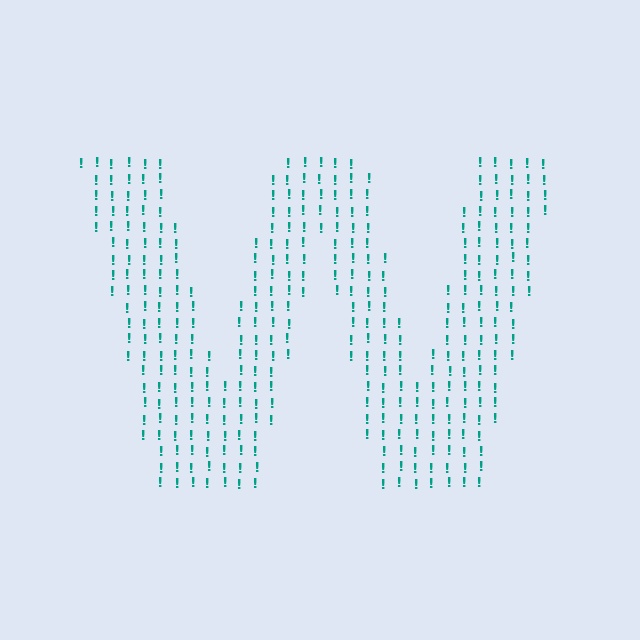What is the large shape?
The large shape is the letter W.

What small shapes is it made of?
It is made of small exclamation marks.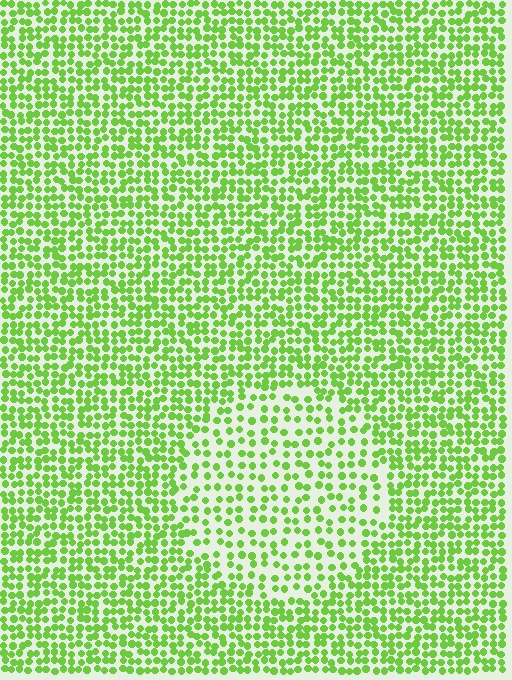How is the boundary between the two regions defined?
The boundary is defined by a change in element density (approximately 1.8x ratio). All elements are the same color, size, and shape.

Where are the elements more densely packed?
The elements are more densely packed outside the circle boundary.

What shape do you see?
I see a circle.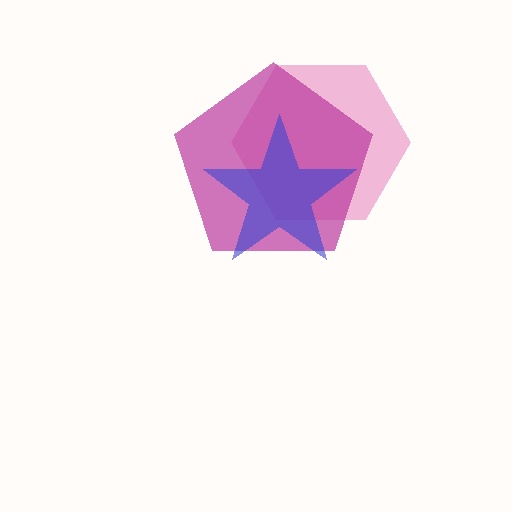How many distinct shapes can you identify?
There are 3 distinct shapes: a pink hexagon, a magenta pentagon, a blue star.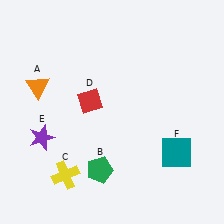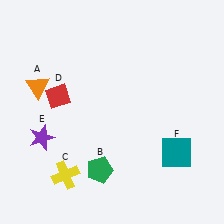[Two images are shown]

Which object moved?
The red diamond (D) moved left.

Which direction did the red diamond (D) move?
The red diamond (D) moved left.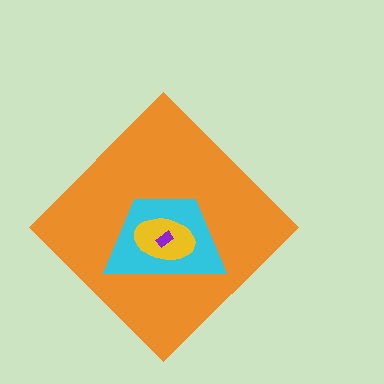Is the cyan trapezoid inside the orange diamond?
Yes.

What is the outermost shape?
The orange diamond.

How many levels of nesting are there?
4.